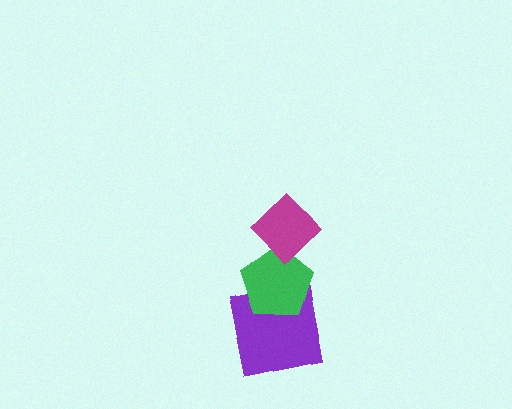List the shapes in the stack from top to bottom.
From top to bottom: the magenta diamond, the green pentagon, the purple square.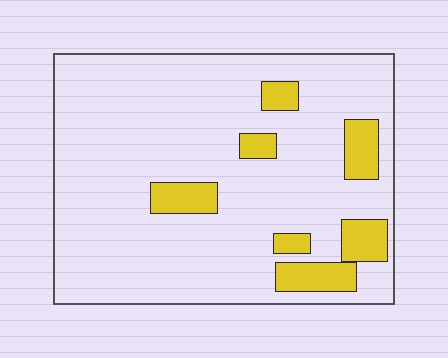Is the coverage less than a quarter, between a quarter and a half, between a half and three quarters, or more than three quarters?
Less than a quarter.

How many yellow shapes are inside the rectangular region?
7.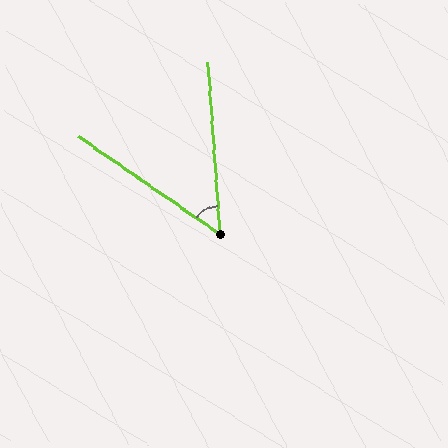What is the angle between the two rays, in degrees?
Approximately 51 degrees.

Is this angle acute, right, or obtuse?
It is acute.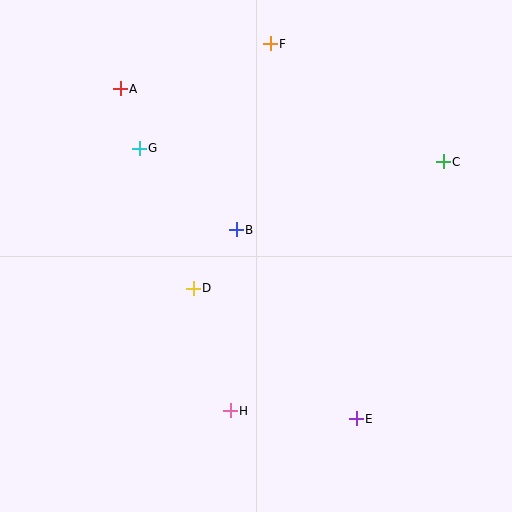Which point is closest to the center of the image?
Point B at (236, 230) is closest to the center.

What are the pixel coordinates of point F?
Point F is at (270, 44).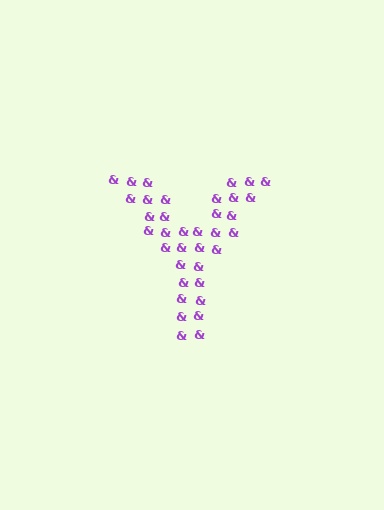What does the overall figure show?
The overall figure shows the letter Y.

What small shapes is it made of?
It is made of small ampersands.